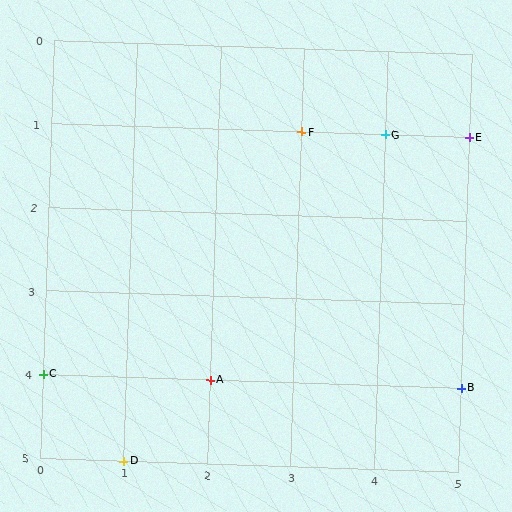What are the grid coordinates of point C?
Point C is at grid coordinates (0, 4).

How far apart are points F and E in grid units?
Points F and E are 2 columns apart.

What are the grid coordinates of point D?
Point D is at grid coordinates (1, 5).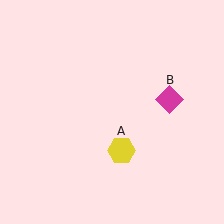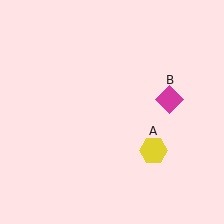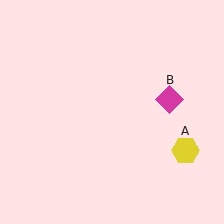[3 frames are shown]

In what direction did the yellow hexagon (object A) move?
The yellow hexagon (object A) moved right.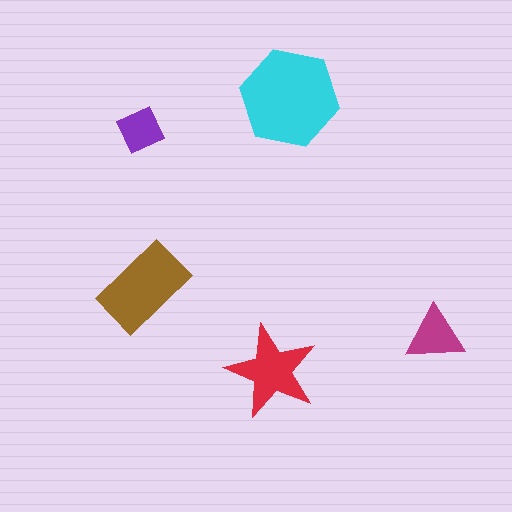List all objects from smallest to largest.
The purple diamond, the magenta triangle, the red star, the brown rectangle, the cyan hexagon.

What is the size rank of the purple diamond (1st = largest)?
5th.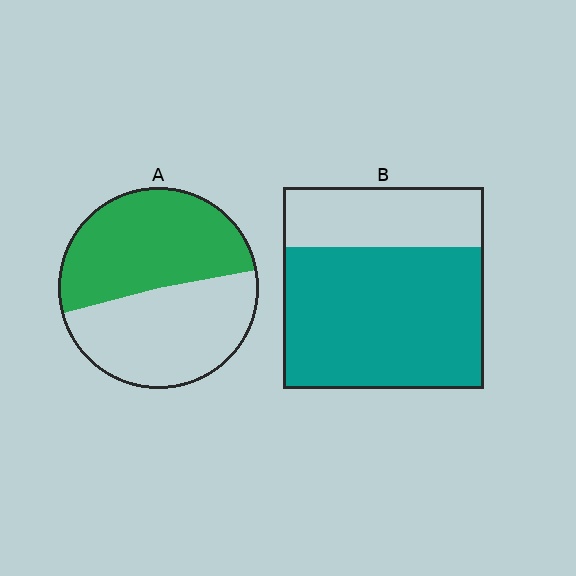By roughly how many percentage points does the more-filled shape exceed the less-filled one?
By roughly 20 percentage points (B over A).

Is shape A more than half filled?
Roughly half.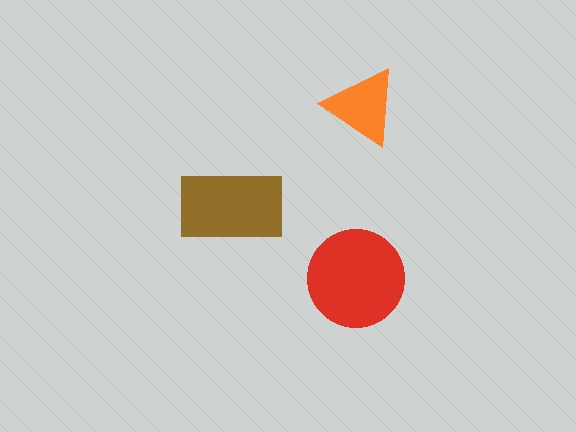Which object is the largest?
The red circle.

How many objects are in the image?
There are 3 objects in the image.